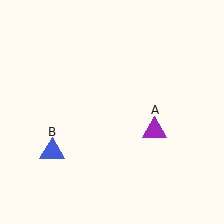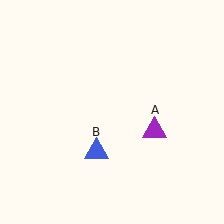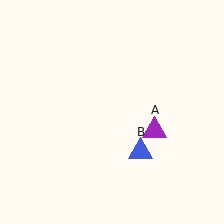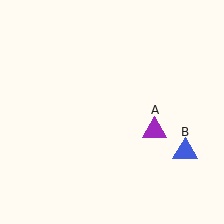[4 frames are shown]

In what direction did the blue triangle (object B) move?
The blue triangle (object B) moved right.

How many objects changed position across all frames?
1 object changed position: blue triangle (object B).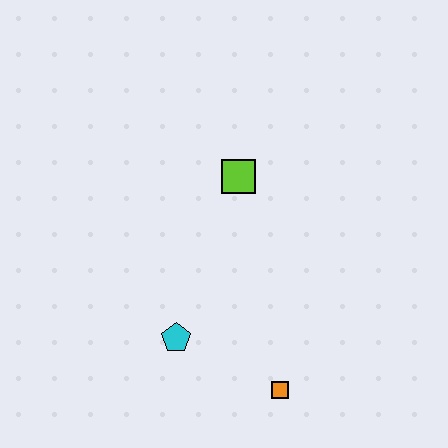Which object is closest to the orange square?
The cyan pentagon is closest to the orange square.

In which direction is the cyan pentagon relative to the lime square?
The cyan pentagon is below the lime square.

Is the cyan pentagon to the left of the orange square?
Yes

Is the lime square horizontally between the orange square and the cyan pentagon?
Yes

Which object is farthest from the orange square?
The lime square is farthest from the orange square.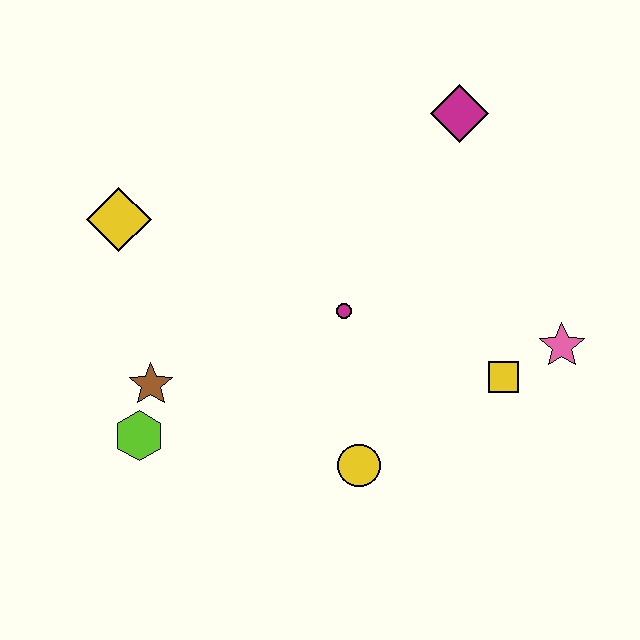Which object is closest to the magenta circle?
The yellow circle is closest to the magenta circle.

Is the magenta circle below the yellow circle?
No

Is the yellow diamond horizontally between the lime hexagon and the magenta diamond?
No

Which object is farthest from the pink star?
The yellow diamond is farthest from the pink star.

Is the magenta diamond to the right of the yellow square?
No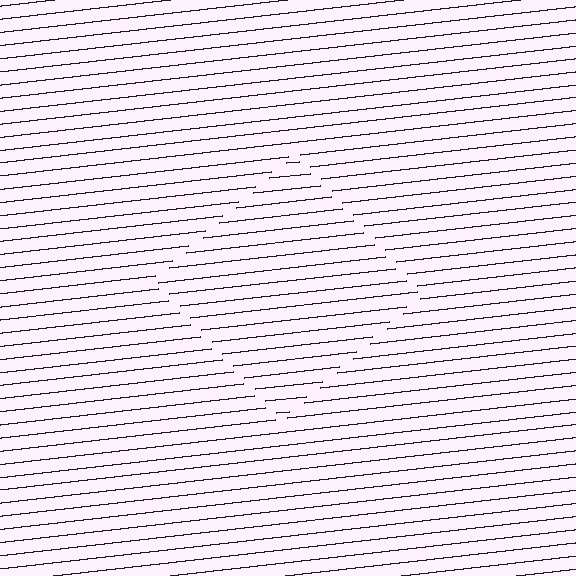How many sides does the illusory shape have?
4 sides — the line-ends trace a square.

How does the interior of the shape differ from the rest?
The interior of the shape contains the same grating, shifted by half a period — the contour is defined by the phase discontinuity where line-ends from the inner and outer gratings abut.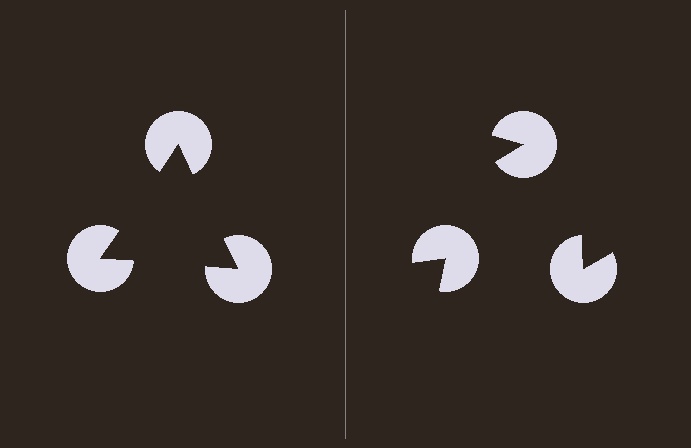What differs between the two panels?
The pac-man discs are positioned identically on both sides; only the wedge orientations differ. On the left they align to a triangle; on the right they are misaligned.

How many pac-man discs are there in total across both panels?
6 — 3 on each side.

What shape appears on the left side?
An illusory triangle.